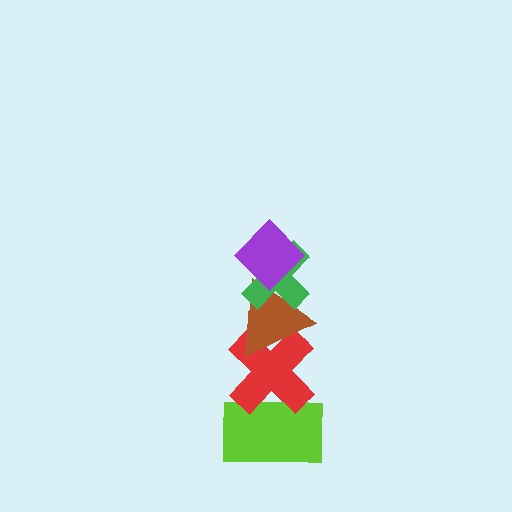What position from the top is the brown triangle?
The brown triangle is 3rd from the top.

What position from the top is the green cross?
The green cross is 2nd from the top.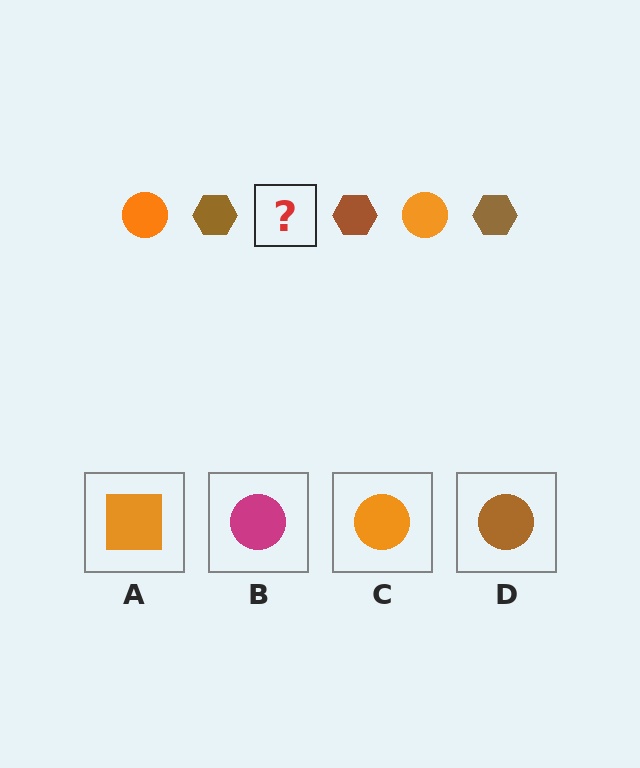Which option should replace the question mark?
Option C.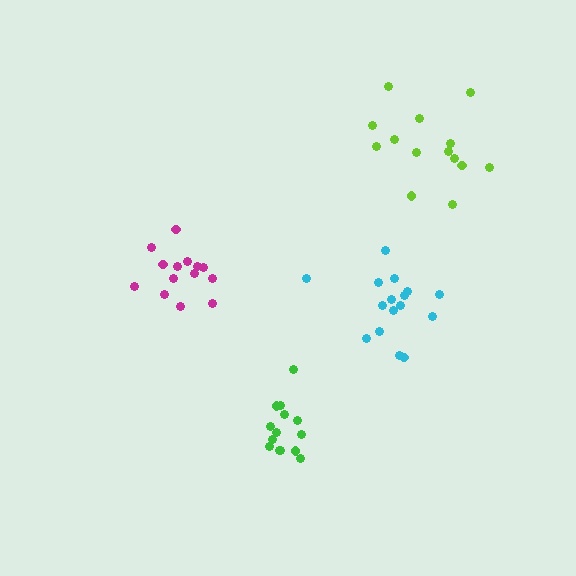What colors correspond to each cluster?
The clusters are colored: cyan, magenta, lime, green.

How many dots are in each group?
Group 1: 16 dots, Group 2: 14 dots, Group 3: 14 dots, Group 4: 14 dots (58 total).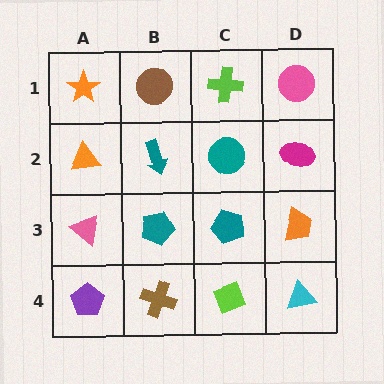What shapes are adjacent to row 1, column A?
An orange triangle (row 2, column A), a brown circle (row 1, column B).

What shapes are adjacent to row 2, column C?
A lime cross (row 1, column C), a teal pentagon (row 3, column C), a teal arrow (row 2, column B), a magenta ellipse (row 2, column D).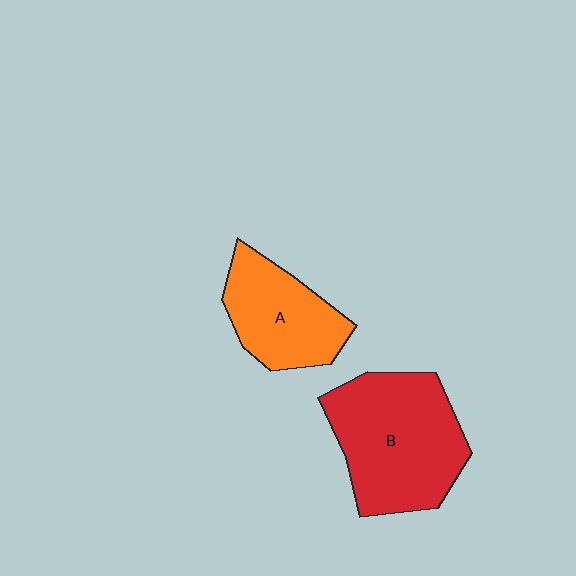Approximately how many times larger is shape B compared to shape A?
Approximately 1.5 times.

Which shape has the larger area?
Shape B (red).